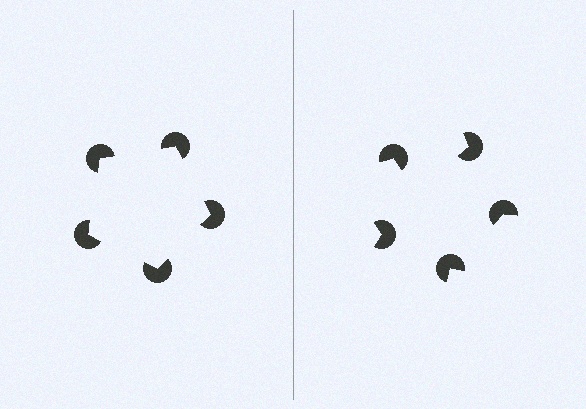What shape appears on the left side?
An illusory pentagon.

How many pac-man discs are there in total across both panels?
10 — 5 on each side.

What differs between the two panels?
The pac-man discs are positioned identically on both sides; only the wedge orientations differ. On the left they align to a pentagon; on the right they are misaligned.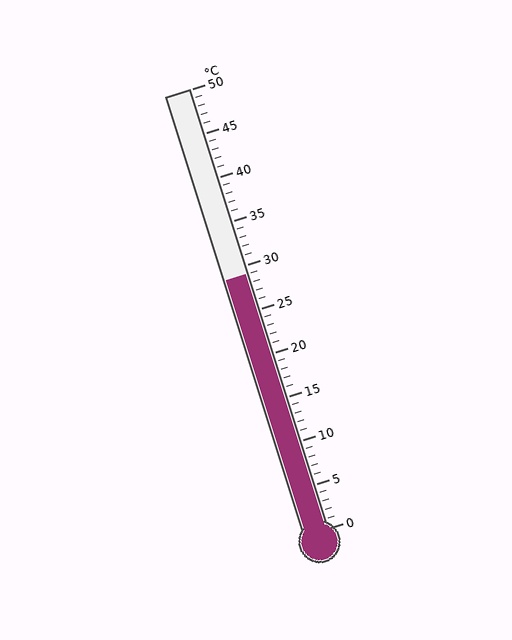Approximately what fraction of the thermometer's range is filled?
The thermometer is filled to approximately 60% of its range.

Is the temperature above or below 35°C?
The temperature is below 35°C.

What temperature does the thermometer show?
The thermometer shows approximately 29°C.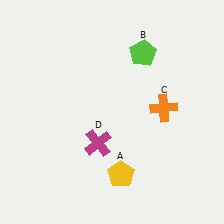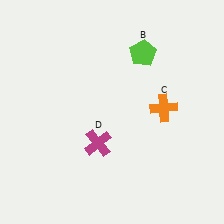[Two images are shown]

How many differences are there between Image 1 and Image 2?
There is 1 difference between the two images.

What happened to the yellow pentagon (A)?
The yellow pentagon (A) was removed in Image 2. It was in the bottom-right area of Image 1.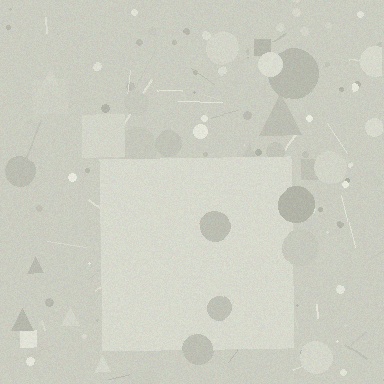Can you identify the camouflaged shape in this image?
The camouflaged shape is a square.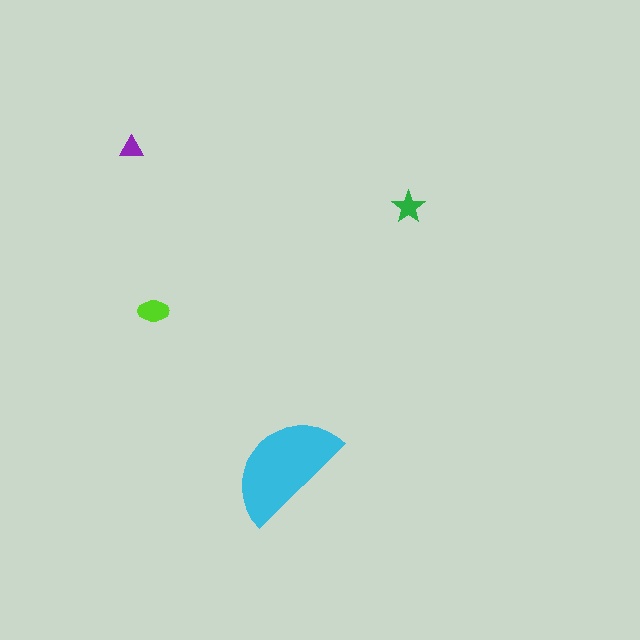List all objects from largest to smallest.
The cyan semicircle, the lime ellipse, the green star, the purple triangle.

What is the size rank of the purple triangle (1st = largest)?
4th.